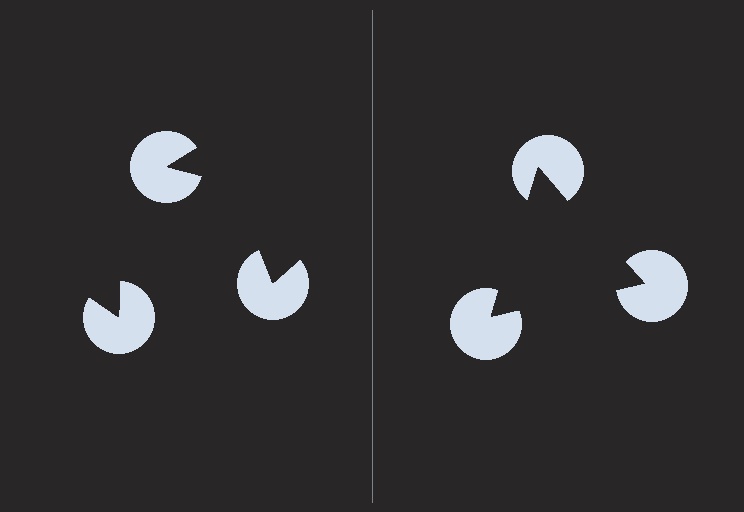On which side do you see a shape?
An illusory triangle appears on the right side. On the left side the wedge cuts are rotated, so no coherent shape forms.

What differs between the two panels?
The pac-man discs are positioned identically on both sides; only the wedge orientations differ. On the right they align to a triangle; on the left they are misaligned.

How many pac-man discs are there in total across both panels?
6 — 3 on each side.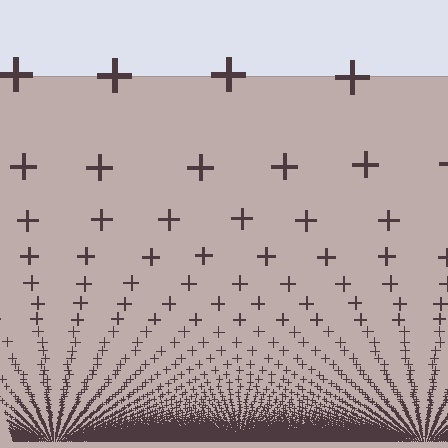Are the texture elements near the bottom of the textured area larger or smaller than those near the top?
Smaller. The gradient is inverted — elements near the bottom are smaller and denser.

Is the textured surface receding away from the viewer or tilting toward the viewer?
The surface appears to tilt toward the viewer. Texture elements get larger and sparser toward the top.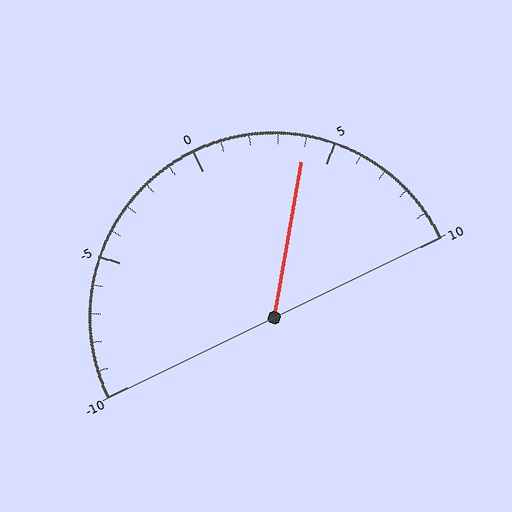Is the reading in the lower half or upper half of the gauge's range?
The reading is in the upper half of the range (-10 to 10).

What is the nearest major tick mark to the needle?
The nearest major tick mark is 5.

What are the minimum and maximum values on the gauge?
The gauge ranges from -10 to 10.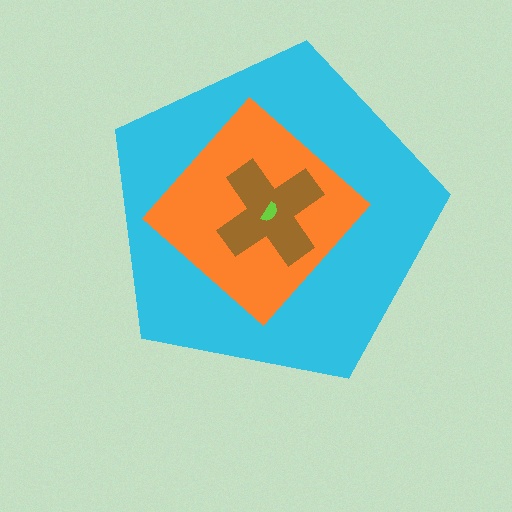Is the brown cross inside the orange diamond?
Yes.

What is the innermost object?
The lime semicircle.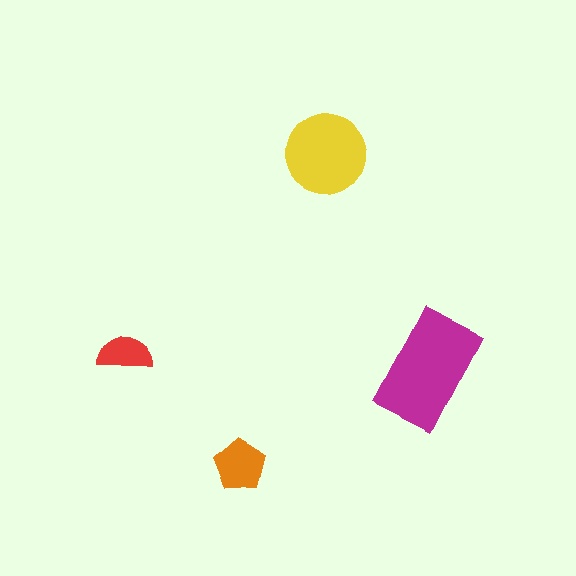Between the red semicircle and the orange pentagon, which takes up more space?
The orange pentagon.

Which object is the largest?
The magenta rectangle.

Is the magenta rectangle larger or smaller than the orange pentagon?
Larger.